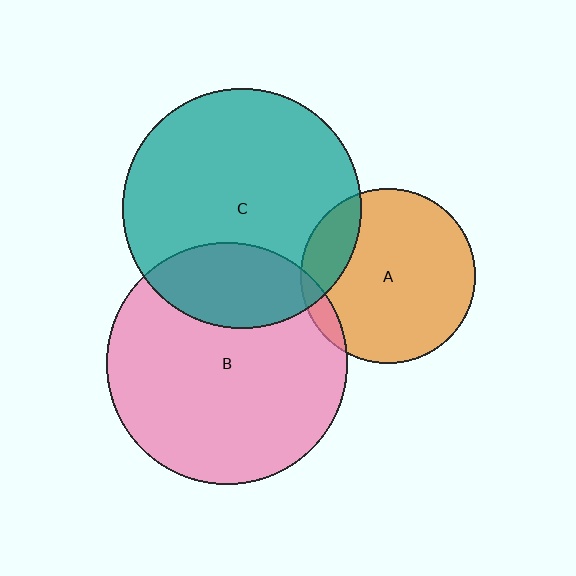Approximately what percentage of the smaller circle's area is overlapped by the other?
Approximately 25%.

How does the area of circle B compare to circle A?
Approximately 1.9 times.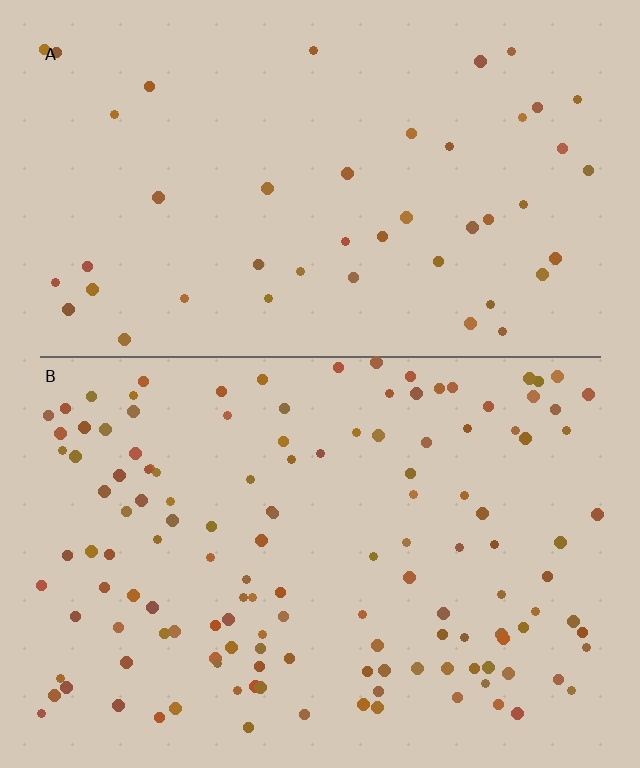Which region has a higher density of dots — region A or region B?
B (the bottom).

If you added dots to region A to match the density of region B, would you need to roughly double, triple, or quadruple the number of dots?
Approximately triple.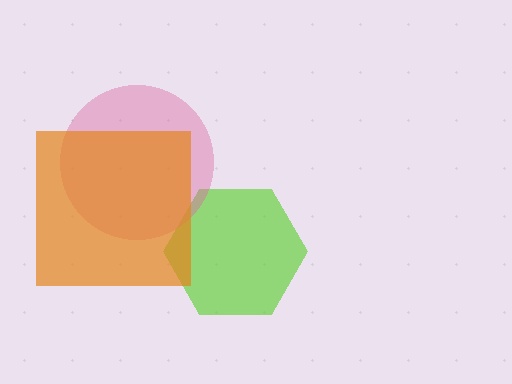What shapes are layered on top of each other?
The layered shapes are: a lime hexagon, a pink circle, an orange square.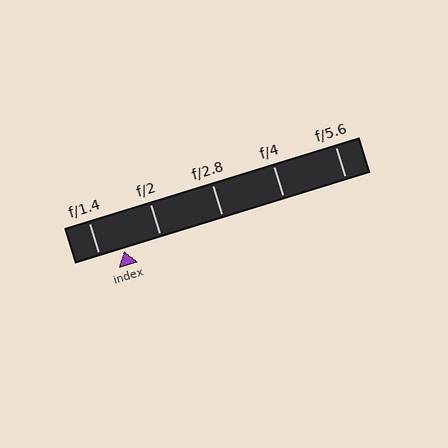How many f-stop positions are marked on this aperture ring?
There are 5 f-stop positions marked.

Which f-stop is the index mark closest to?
The index mark is closest to f/1.4.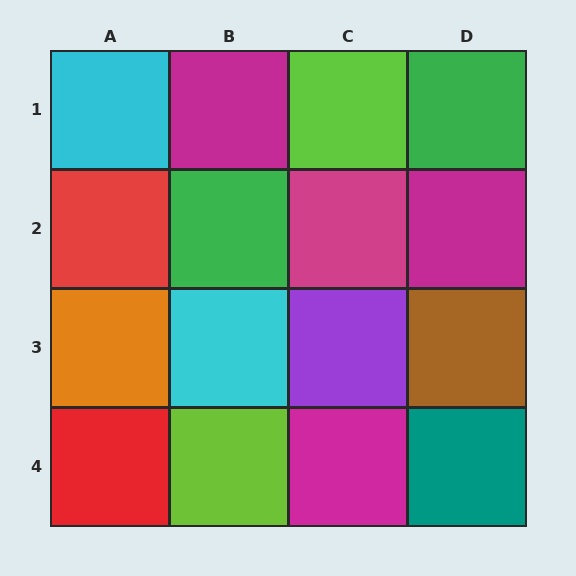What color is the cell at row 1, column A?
Cyan.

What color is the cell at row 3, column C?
Purple.